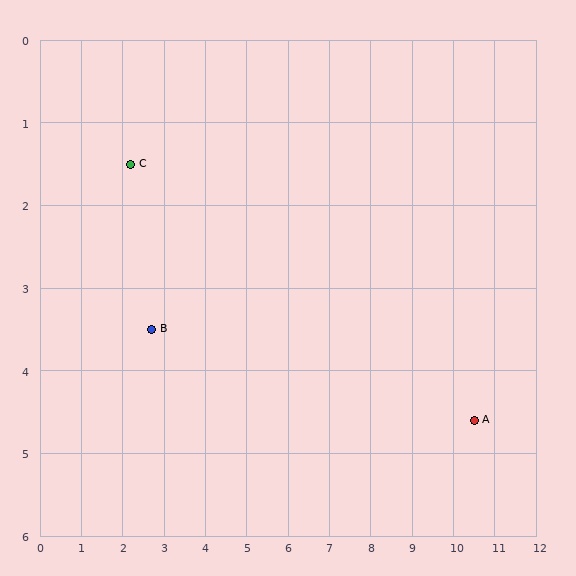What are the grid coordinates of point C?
Point C is at approximately (2.2, 1.5).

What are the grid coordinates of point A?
Point A is at approximately (10.5, 4.6).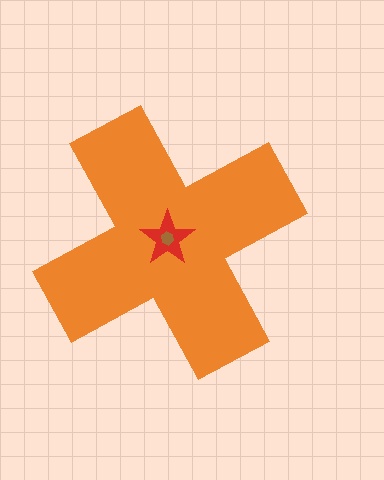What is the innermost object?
The brown hexagon.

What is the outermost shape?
The orange cross.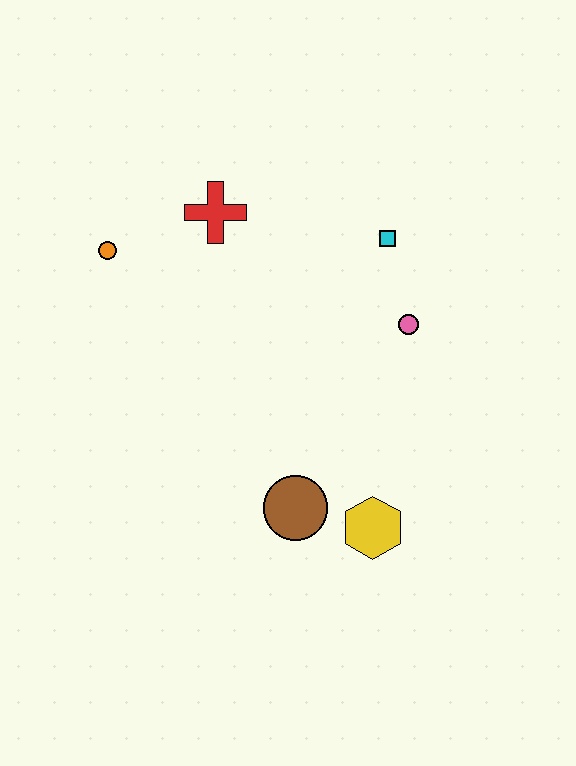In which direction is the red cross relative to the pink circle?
The red cross is to the left of the pink circle.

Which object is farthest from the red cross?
The yellow hexagon is farthest from the red cross.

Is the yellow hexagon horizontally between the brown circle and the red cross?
No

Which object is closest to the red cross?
The orange circle is closest to the red cross.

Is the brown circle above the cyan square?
No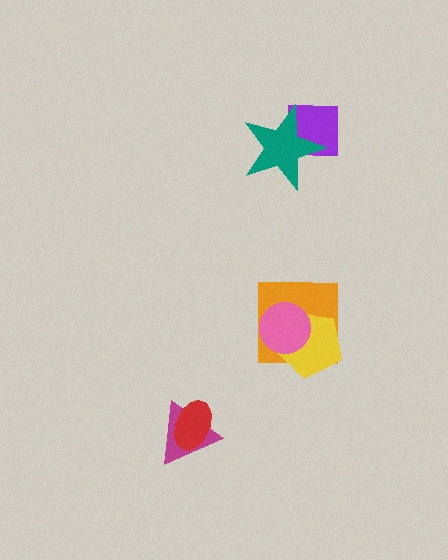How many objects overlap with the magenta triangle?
1 object overlaps with the magenta triangle.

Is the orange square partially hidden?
Yes, it is partially covered by another shape.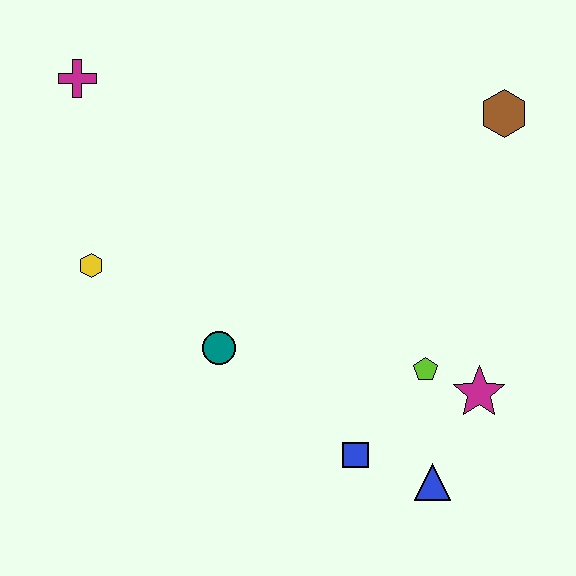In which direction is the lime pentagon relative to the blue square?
The lime pentagon is above the blue square.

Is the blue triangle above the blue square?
No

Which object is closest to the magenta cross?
The yellow hexagon is closest to the magenta cross.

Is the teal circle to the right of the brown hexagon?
No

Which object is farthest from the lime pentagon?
The magenta cross is farthest from the lime pentagon.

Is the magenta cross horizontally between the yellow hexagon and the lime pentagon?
No